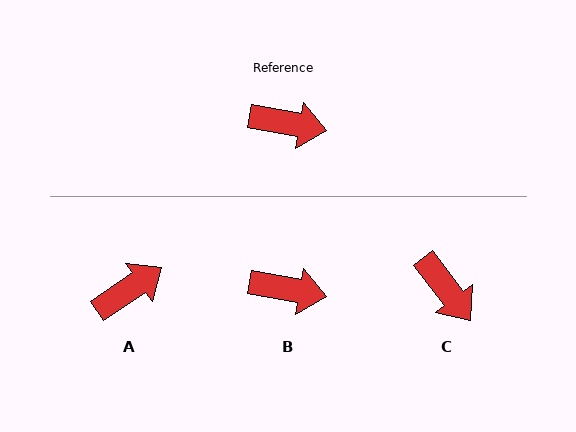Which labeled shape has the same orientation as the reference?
B.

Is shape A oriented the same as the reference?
No, it is off by about 45 degrees.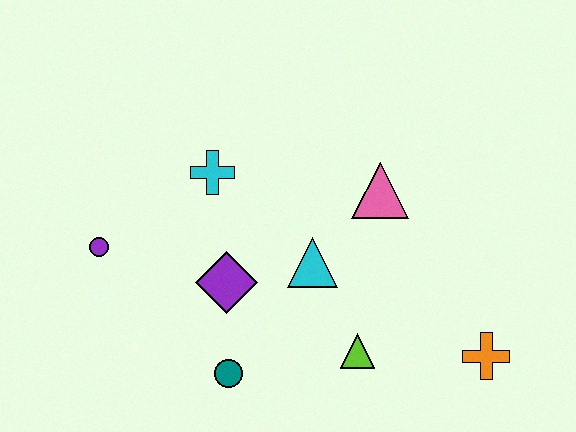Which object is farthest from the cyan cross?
The orange cross is farthest from the cyan cross.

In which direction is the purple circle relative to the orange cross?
The purple circle is to the left of the orange cross.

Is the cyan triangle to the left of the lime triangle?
Yes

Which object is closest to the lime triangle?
The cyan triangle is closest to the lime triangle.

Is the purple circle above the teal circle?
Yes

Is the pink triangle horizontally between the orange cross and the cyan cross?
Yes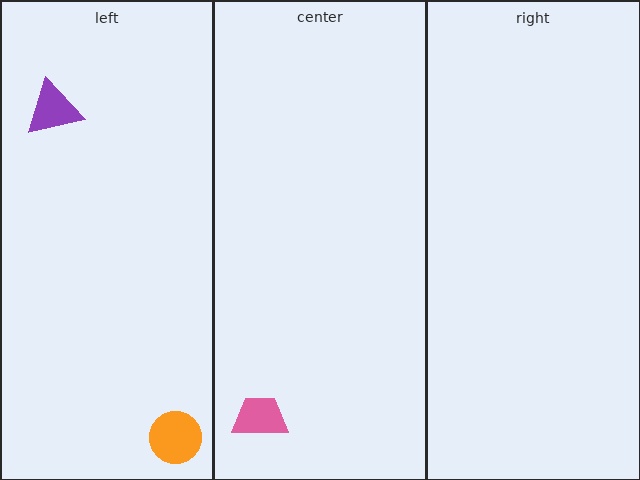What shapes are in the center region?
The pink trapezoid.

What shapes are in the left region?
The orange circle, the purple triangle.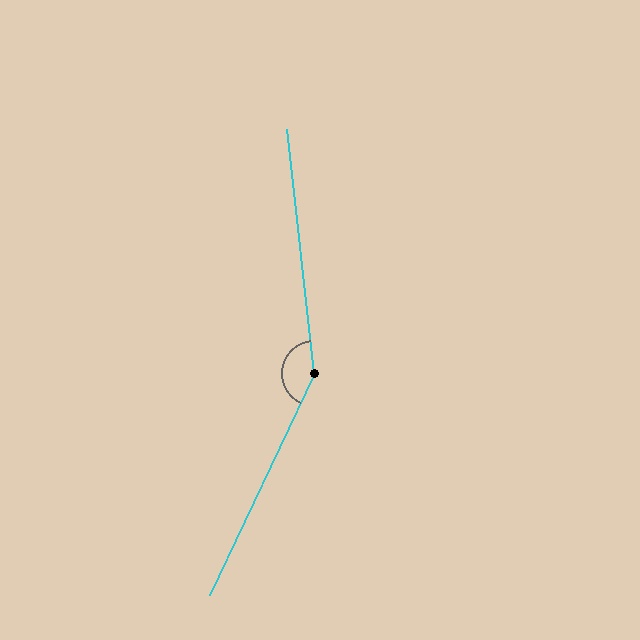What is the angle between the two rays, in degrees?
Approximately 148 degrees.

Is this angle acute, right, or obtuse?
It is obtuse.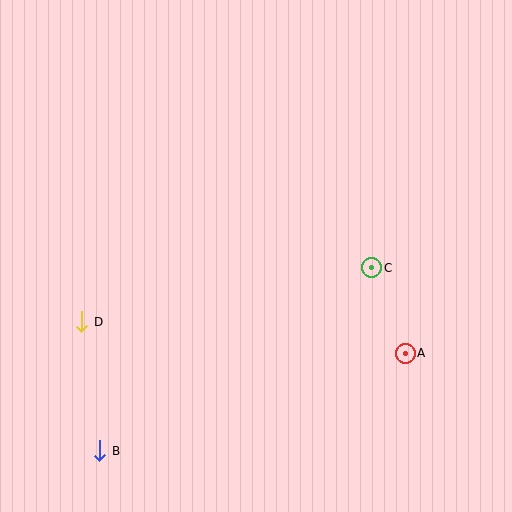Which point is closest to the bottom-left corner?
Point B is closest to the bottom-left corner.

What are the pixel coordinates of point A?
Point A is at (405, 353).